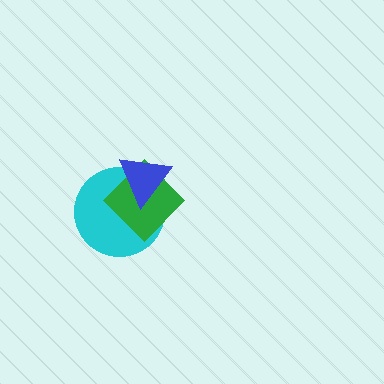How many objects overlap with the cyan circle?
2 objects overlap with the cyan circle.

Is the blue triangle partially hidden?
No, no other shape covers it.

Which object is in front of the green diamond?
The blue triangle is in front of the green diamond.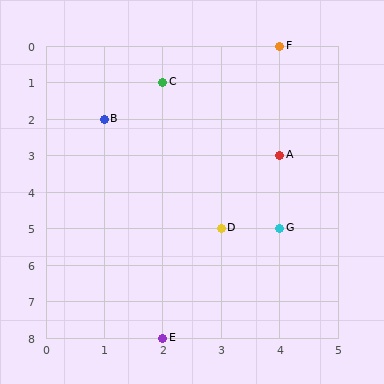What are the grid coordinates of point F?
Point F is at grid coordinates (4, 0).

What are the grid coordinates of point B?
Point B is at grid coordinates (1, 2).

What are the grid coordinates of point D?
Point D is at grid coordinates (3, 5).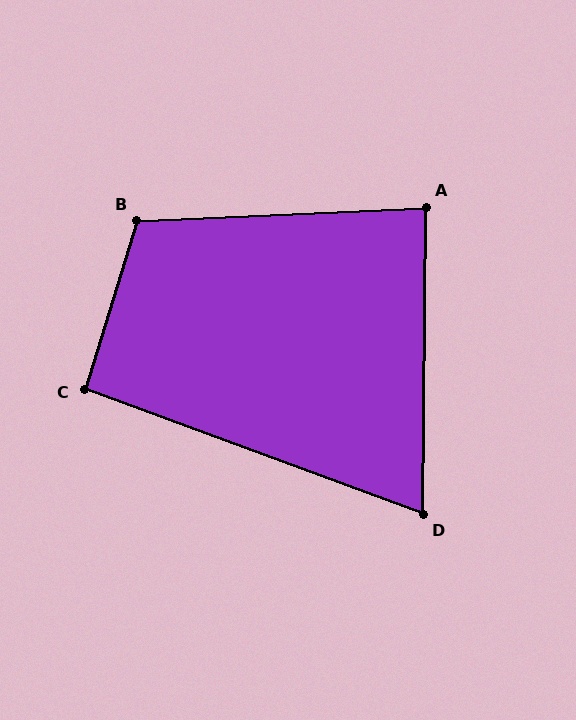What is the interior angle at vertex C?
Approximately 93 degrees (approximately right).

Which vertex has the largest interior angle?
B, at approximately 110 degrees.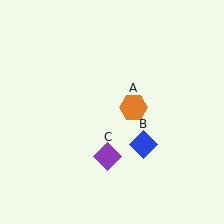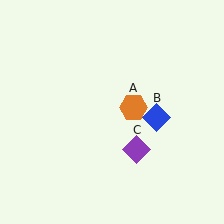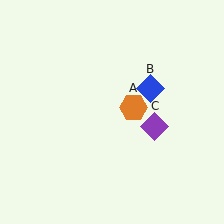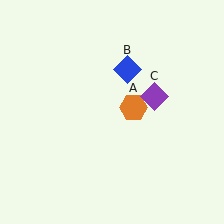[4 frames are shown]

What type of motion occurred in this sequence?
The blue diamond (object B), purple diamond (object C) rotated counterclockwise around the center of the scene.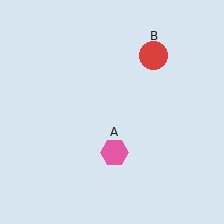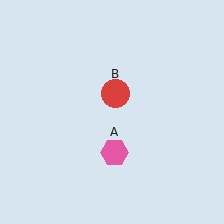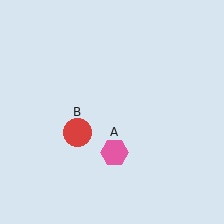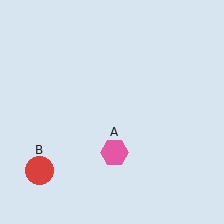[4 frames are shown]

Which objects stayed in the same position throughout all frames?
Pink hexagon (object A) remained stationary.